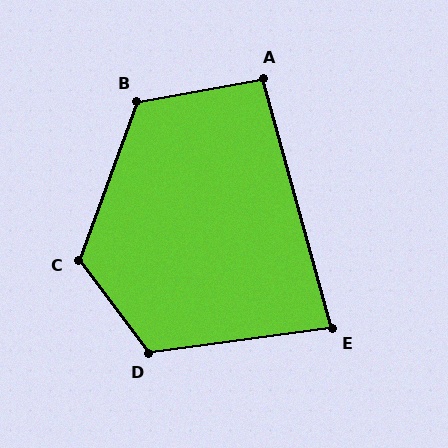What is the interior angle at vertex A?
Approximately 95 degrees (obtuse).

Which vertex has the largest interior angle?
C, at approximately 123 degrees.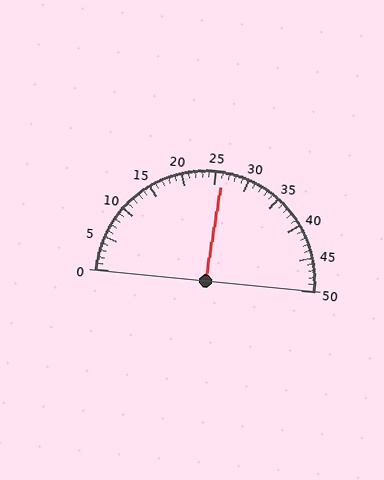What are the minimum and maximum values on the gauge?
The gauge ranges from 0 to 50.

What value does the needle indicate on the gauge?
The needle indicates approximately 26.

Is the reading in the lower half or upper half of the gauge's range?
The reading is in the upper half of the range (0 to 50).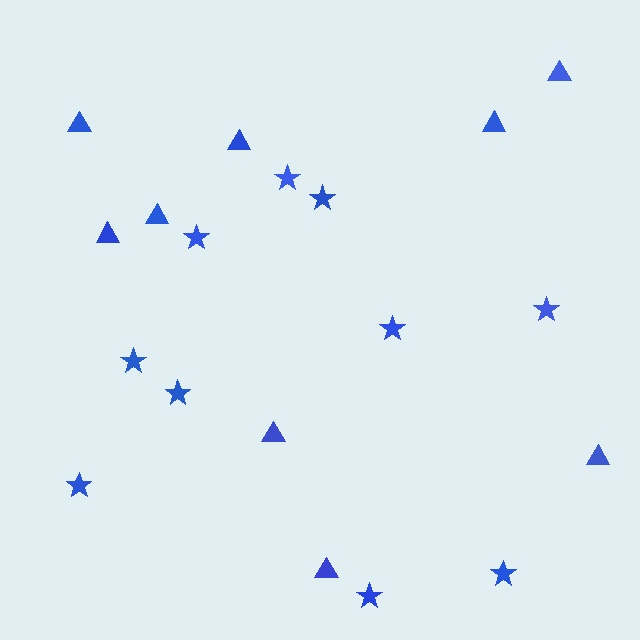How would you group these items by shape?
There are 2 groups: one group of stars (10) and one group of triangles (9).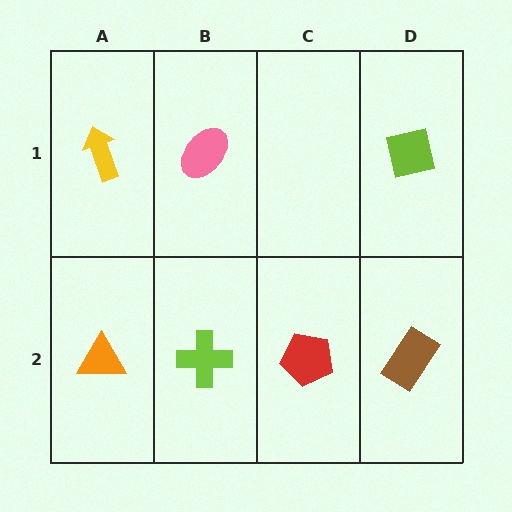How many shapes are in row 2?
4 shapes.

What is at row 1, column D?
A lime square.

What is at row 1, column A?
A yellow arrow.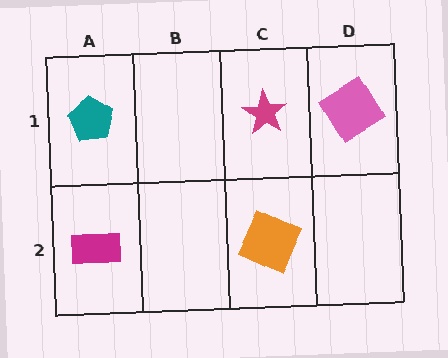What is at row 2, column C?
An orange square.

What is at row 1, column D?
A pink diamond.